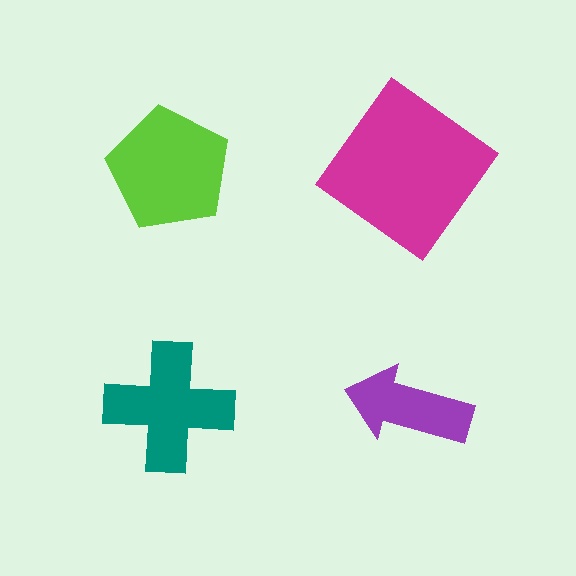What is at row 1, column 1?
A lime pentagon.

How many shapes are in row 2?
2 shapes.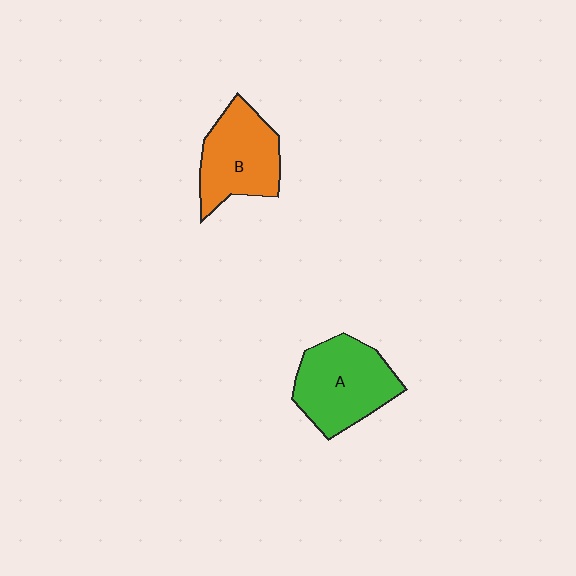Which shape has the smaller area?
Shape B (orange).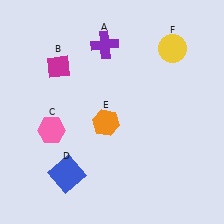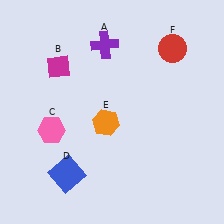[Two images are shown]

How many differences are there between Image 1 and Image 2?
There is 1 difference between the two images.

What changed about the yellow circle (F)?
In Image 1, F is yellow. In Image 2, it changed to red.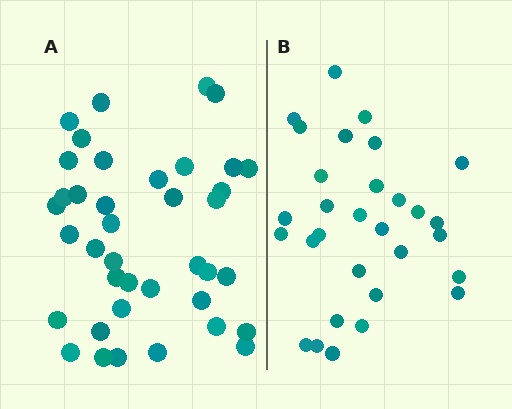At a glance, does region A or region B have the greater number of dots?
Region A (the left region) has more dots.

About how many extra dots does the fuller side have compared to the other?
Region A has roughly 8 or so more dots than region B.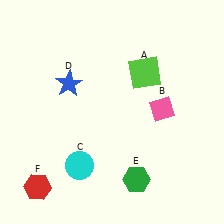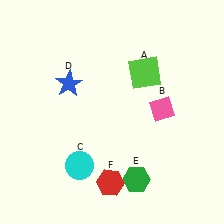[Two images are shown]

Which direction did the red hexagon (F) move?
The red hexagon (F) moved right.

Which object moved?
The red hexagon (F) moved right.